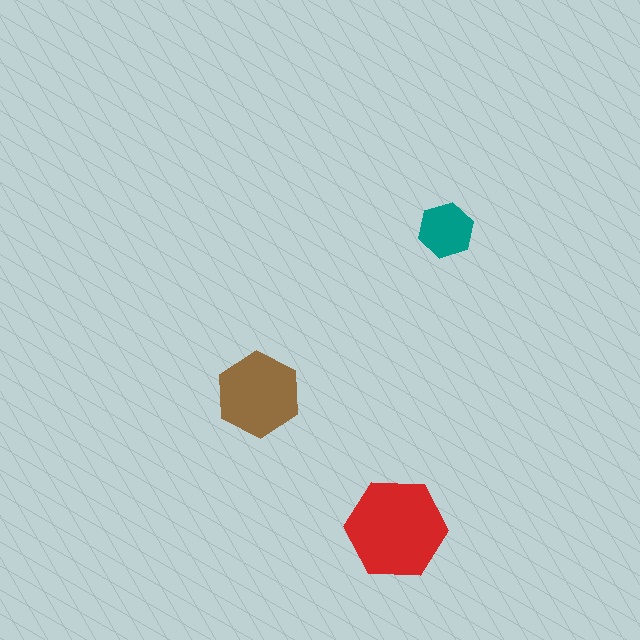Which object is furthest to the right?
The teal hexagon is rightmost.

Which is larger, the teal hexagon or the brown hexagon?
The brown one.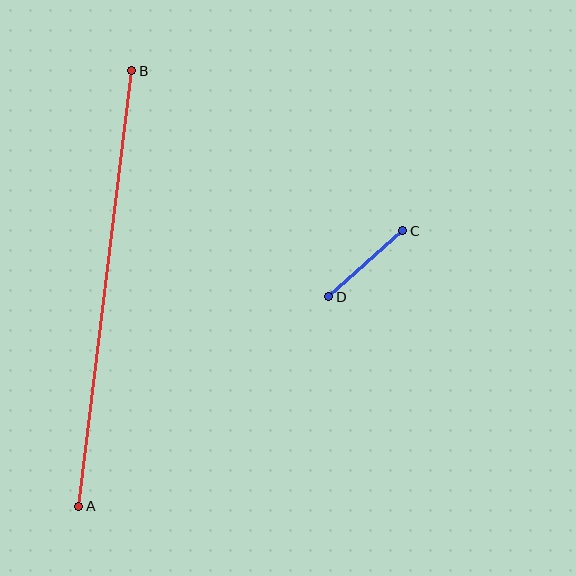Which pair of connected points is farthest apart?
Points A and B are farthest apart.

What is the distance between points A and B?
The distance is approximately 439 pixels.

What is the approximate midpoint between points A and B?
The midpoint is at approximately (105, 289) pixels.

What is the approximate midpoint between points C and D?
The midpoint is at approximately (366, 264) pixels.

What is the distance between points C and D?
The distance is approximately 99 pixels.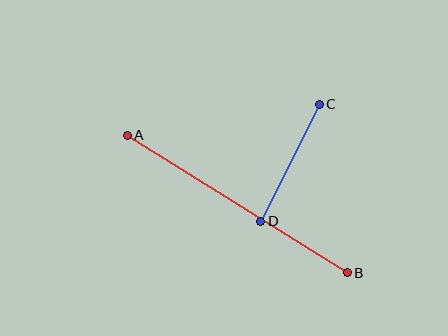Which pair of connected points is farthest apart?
Points A and B are farthest apart.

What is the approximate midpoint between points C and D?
The midpoint is at approximately (290, 163) pixels.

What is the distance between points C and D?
The distance is approximately 131 pixels.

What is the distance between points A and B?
The distance is approximately 260 pixels.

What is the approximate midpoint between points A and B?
The midpoint is at approximately (237, 204) pixels.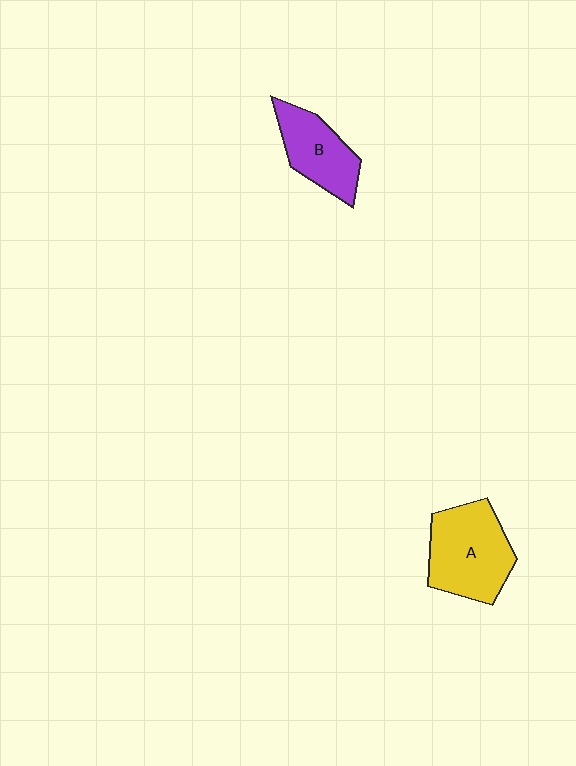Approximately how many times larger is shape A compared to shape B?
Approximately 1.4 times.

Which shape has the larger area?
Shape A (yellow).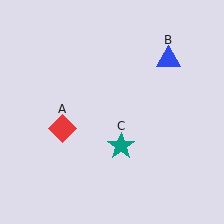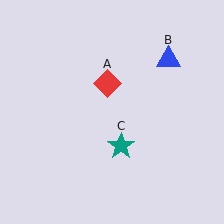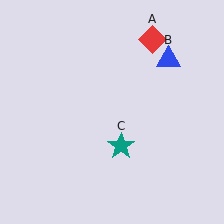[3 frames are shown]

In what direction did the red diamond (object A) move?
The red diamond (object A) moved up and to the right.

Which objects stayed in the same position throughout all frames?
Blue triangle (object B) and teal star (object C) remained stationary.